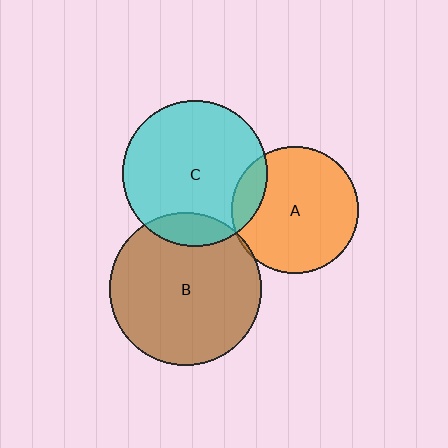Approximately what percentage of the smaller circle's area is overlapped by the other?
Approximately 5%.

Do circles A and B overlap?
Yes.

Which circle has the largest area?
Circle B (brown).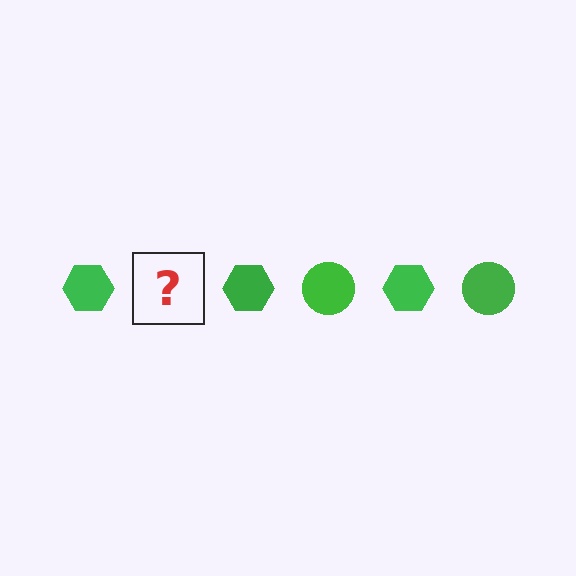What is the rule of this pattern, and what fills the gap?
The rule is that the pattern cycles through hexagon, circle shapes in green. The gap should be filled with a green circle.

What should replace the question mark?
The question mark should be replaced with a green circle.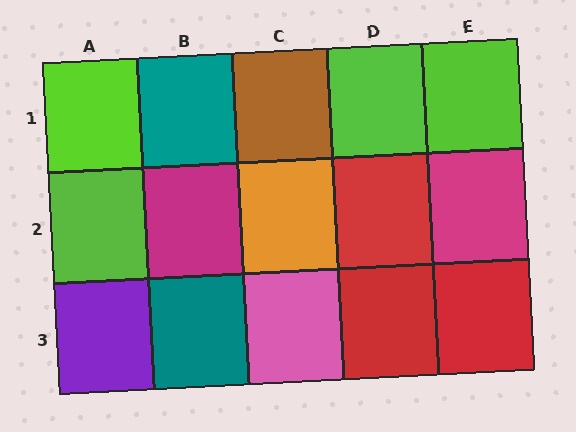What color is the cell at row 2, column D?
Red.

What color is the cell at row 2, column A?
Lime.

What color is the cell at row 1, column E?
Lime.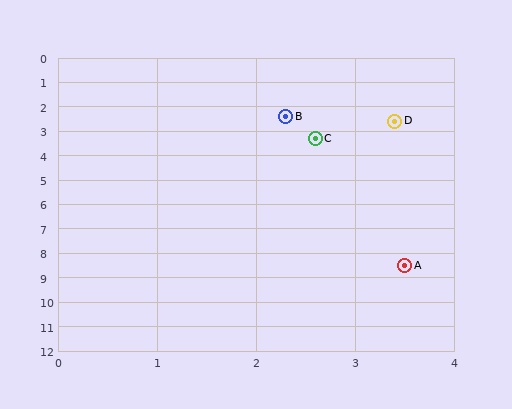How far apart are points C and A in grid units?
Points C and A are about 5.3 grid units apart.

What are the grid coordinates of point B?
Point B is at approximately (2.3, 2.4).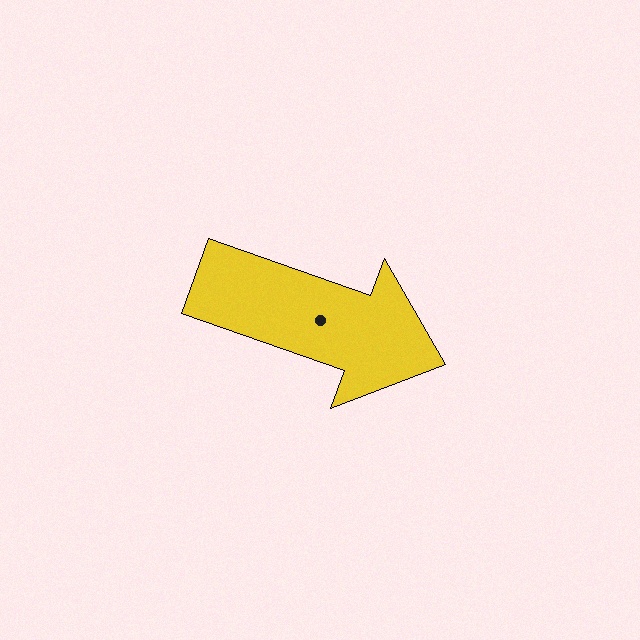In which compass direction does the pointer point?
East.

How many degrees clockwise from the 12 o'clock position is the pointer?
Approximately 110 degrees.